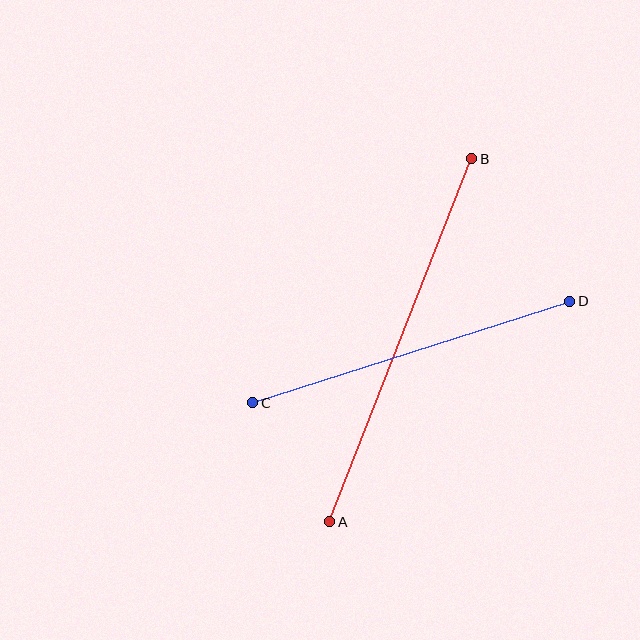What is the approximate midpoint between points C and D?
The midpoint is at approximately (411, 352) pixels.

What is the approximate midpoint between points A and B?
The midpoint is at approximately (401, 340) pixels.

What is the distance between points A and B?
The distance is approximately 390 pixels.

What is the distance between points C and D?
The distance is approximately 333 pixels.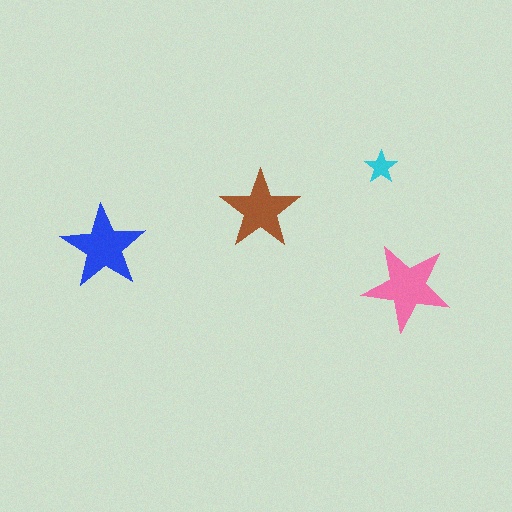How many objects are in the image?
There are 4 objects in the image.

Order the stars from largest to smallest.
the pink one, the blue one, the brown one, the cyan one.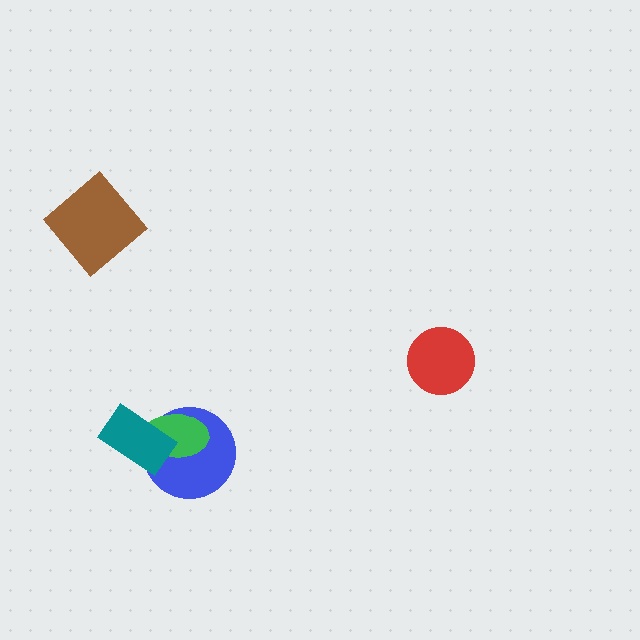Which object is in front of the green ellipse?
The teal rectangle is in front of the green ellipse.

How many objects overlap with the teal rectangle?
2 objects overlap with the teal rectangle.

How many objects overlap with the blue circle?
2 objects overlap with the blue circle.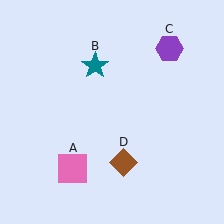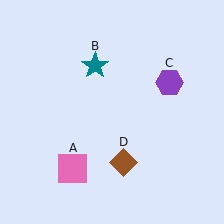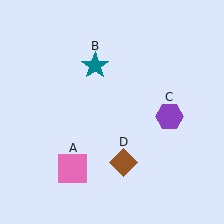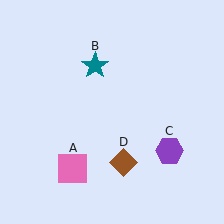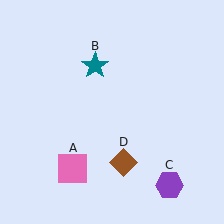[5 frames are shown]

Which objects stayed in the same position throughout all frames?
Pink square (object A) and teal star (object B) and brown diamond (object D) remained stationary.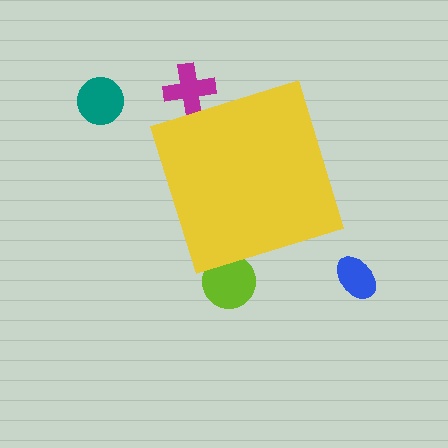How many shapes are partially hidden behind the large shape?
2 shapes are partially hidden.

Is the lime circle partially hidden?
Yes, the lime circle is partially hidden behind the yellow diamond.